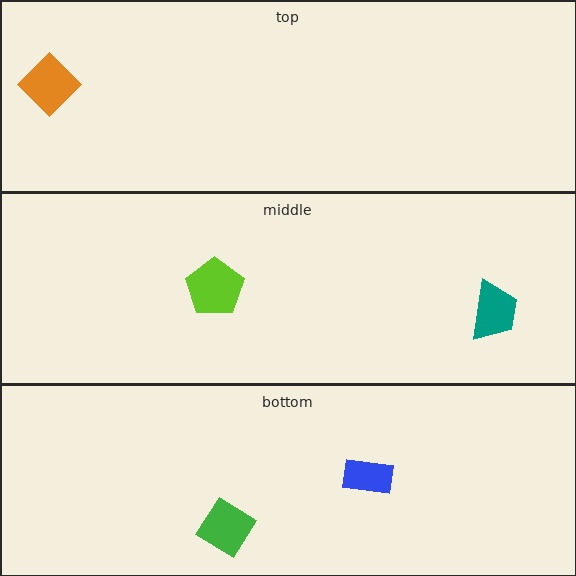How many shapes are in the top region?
1.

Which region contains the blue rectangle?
The bottom region.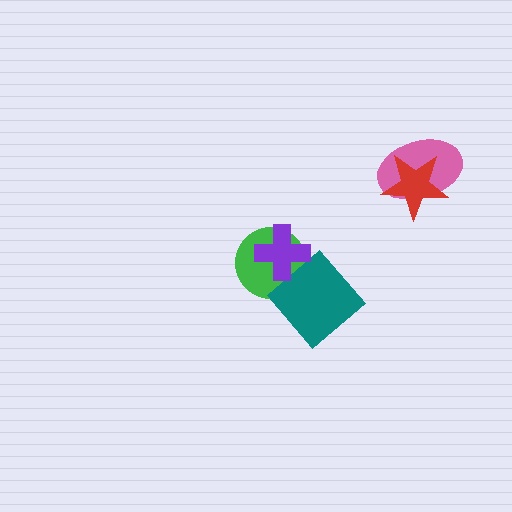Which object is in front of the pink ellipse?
The red star is in front of the pink ellipse.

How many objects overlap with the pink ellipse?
1 object overlaps with the pink ellipse.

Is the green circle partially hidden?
Yes, it is partially covered by another shape.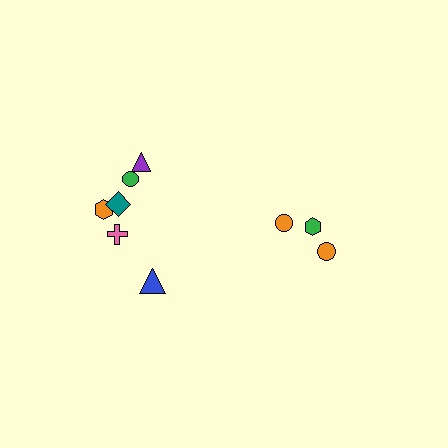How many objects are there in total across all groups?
There are 9 objects.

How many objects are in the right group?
There are 3 objects.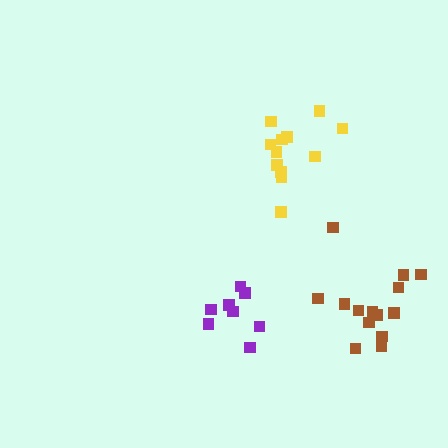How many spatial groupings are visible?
There are 3 spatial groupings.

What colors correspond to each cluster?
The clusters are colored: yellow, brown, purple.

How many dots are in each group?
Group 1: 12 dots, Group 2: 14 dots, Group 3: 8 dots (34 total).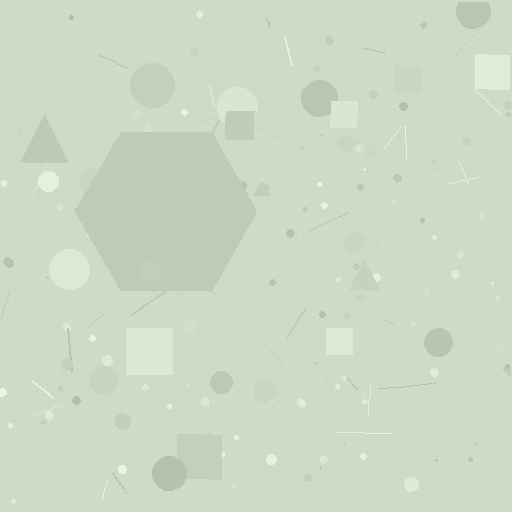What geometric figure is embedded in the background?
A hexagon is embedded in the background.